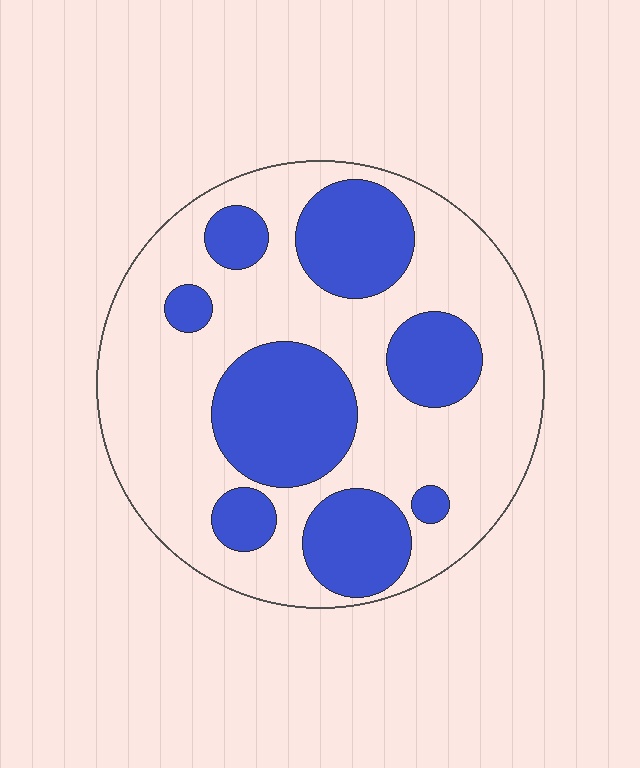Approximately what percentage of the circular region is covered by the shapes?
Approximately 35%.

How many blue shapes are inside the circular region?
8.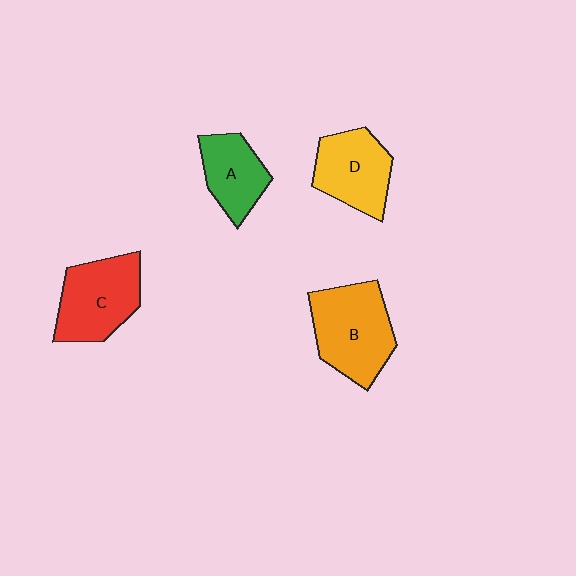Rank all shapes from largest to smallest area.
From largest to smallest: B (orange), C (red), D (yellow), A (green).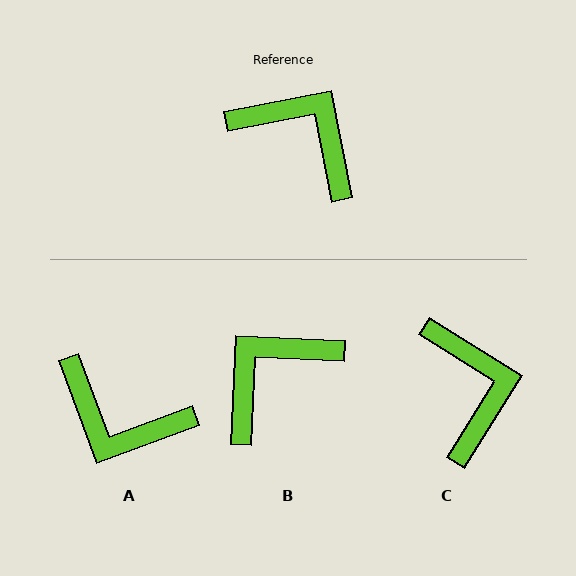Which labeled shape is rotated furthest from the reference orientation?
A, about 171 degrees away.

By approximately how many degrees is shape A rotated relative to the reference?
Approximately 171 degrees clockwise.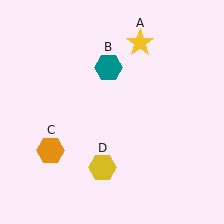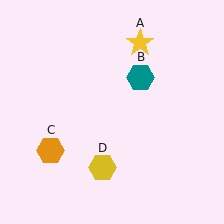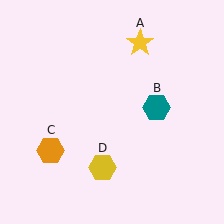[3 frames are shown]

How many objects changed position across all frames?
1 object changed position: teal hexagon (object B).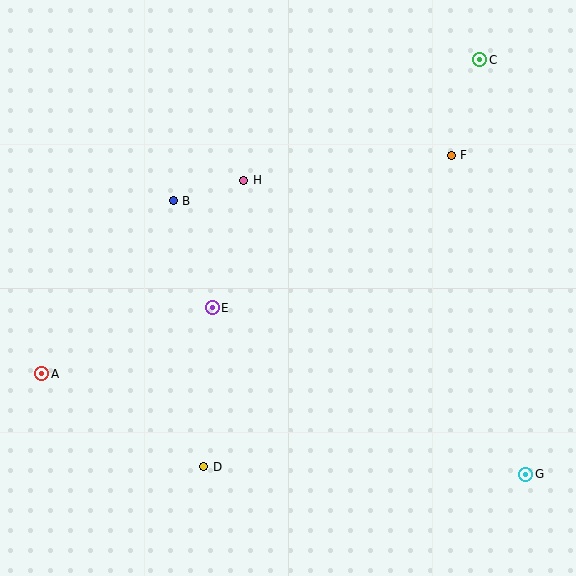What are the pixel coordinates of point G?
Point G is at (526, 474).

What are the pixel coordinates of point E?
Point E is at (212, 308).